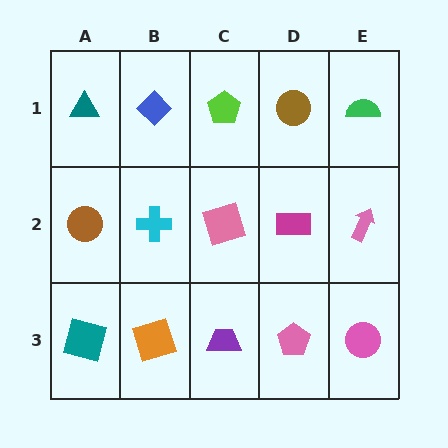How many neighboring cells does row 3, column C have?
3.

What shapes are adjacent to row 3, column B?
A cyan cross (row 2, column B), a teal square (row 3, column A), a purple trapezoid (row 3, column C).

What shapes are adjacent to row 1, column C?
A pink square (row 2, column C), a blue diamond (row 1, column B), a brown circle (row 1, column D).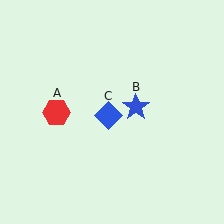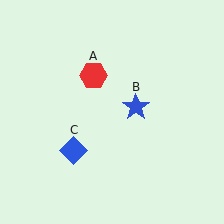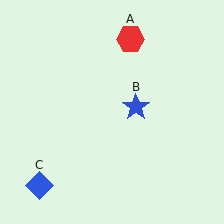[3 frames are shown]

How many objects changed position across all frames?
2 objects changed position: red hexagon (object A), blue diamond (object C).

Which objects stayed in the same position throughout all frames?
Blue star (object B) remained stationary.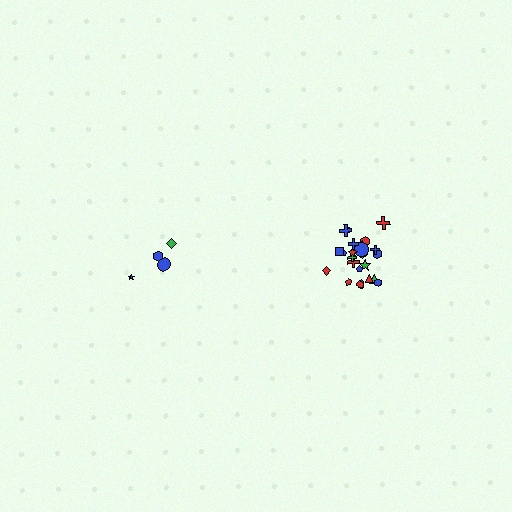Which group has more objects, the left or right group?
The right group.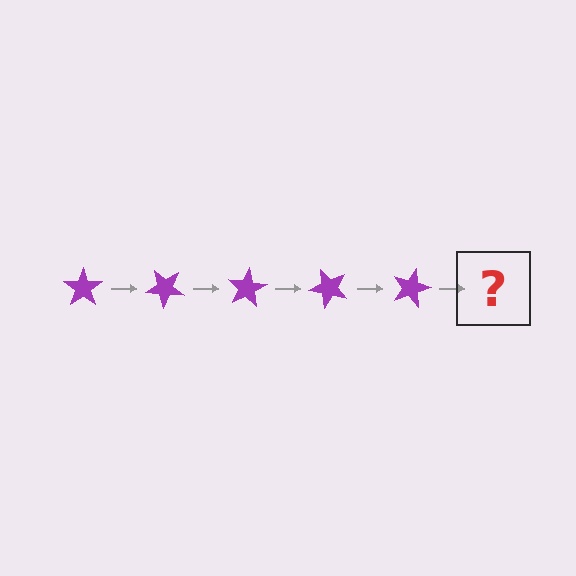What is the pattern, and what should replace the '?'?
The pattern is that the star rotates 40 degrees each step. The '?' should be a purple star rotated 200 degrees.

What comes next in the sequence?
The next element should be a purple star rotated 200 degrees.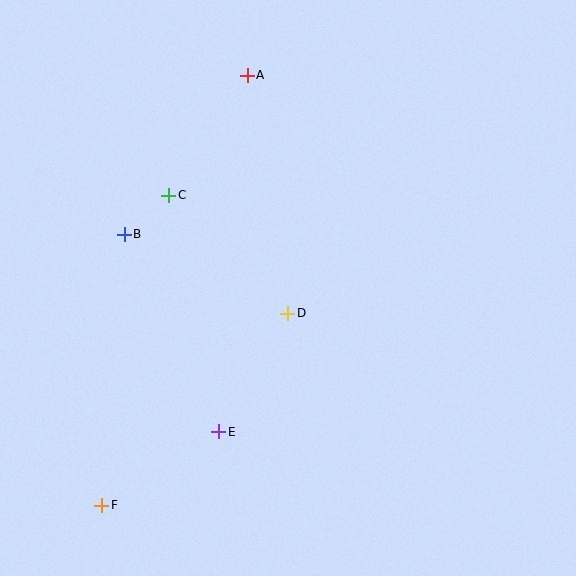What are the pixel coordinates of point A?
Point A is at (247, 75).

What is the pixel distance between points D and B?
The distance between D and B is 181 pixels.